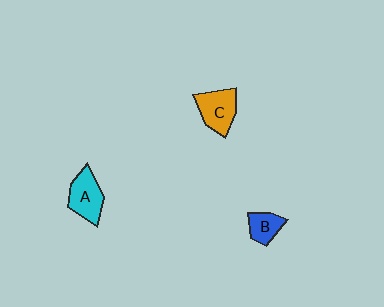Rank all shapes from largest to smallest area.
From largest to smallest: C (orange), A (cyan), B (blue).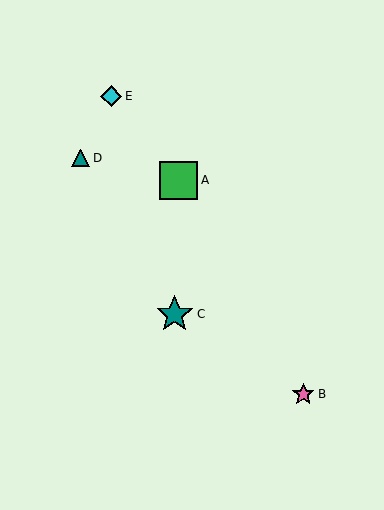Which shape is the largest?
The green square (labeled A) is the largest.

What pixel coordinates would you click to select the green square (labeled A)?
Click at (179, 180) to select the green square A.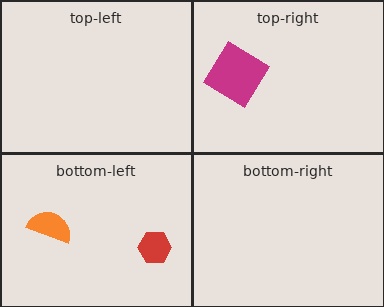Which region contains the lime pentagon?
The top-right region.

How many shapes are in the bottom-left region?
2.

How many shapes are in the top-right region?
2.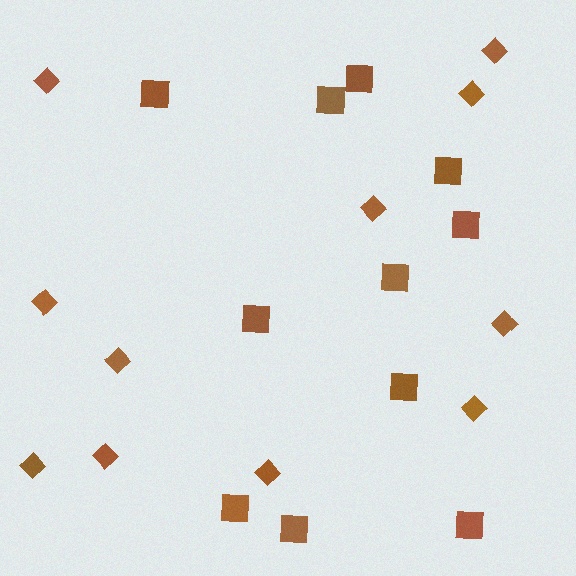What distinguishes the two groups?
There are 2 groups: one group of diamonds (11) and one group of squares (11).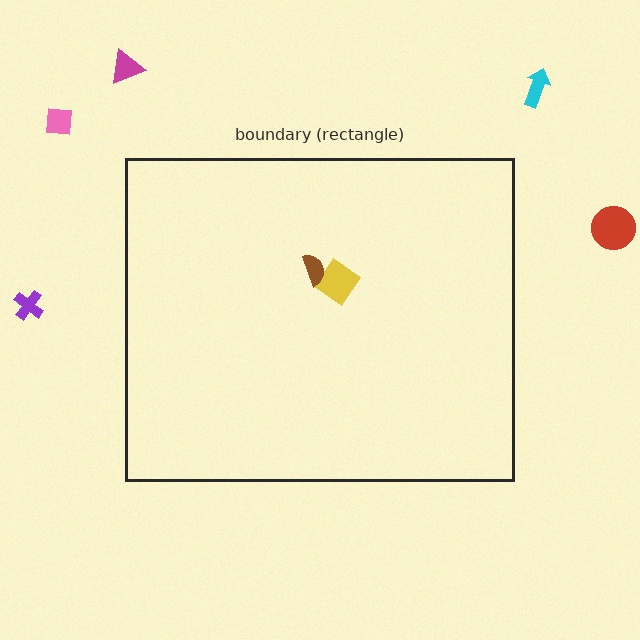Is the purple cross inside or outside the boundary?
Outside.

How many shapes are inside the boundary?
2 inside, 5 outside.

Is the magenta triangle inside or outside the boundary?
Outside.